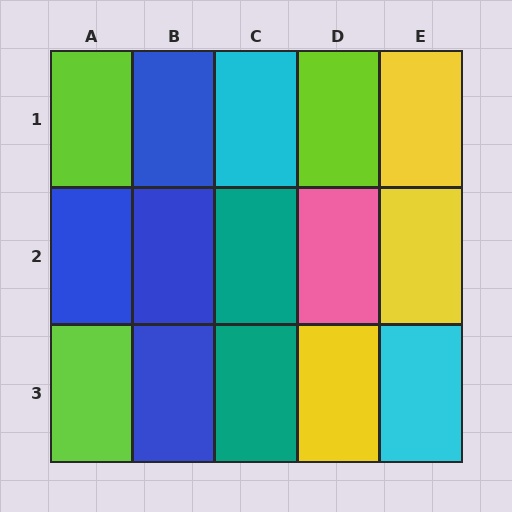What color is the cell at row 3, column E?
Cyan.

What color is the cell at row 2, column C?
Teal.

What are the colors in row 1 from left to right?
Lime, blue, cyan, lime, yellow.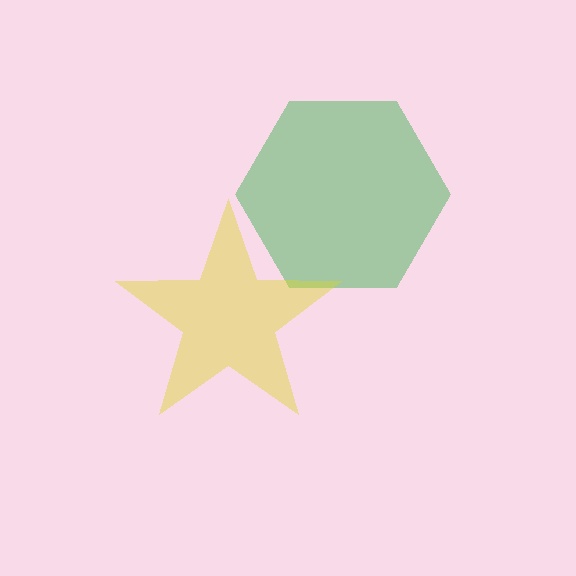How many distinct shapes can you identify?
There are 2 distinct shapes: a green hexagon, a yellow star.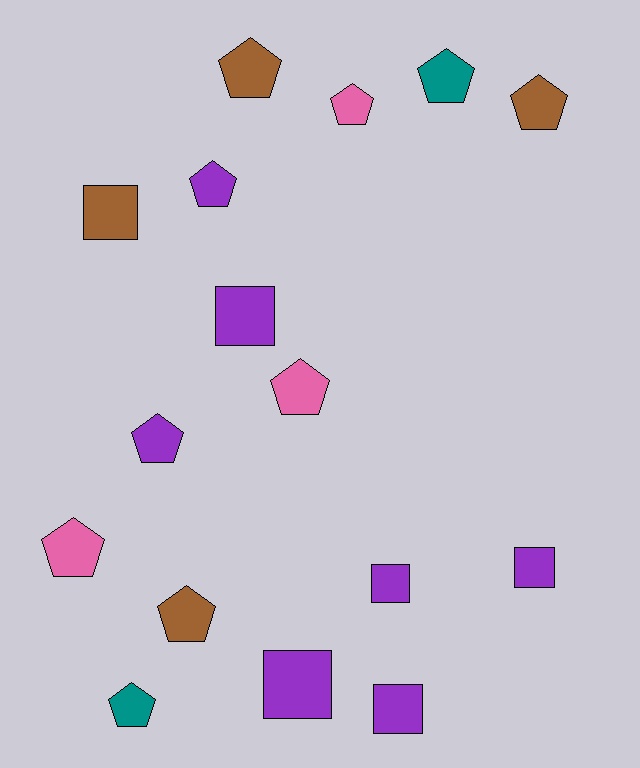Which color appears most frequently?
Purple, with 7 objects.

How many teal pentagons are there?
There are 2 teal pentagons.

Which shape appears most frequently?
Pentagon, with 10 objects.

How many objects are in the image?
There are 16 objects.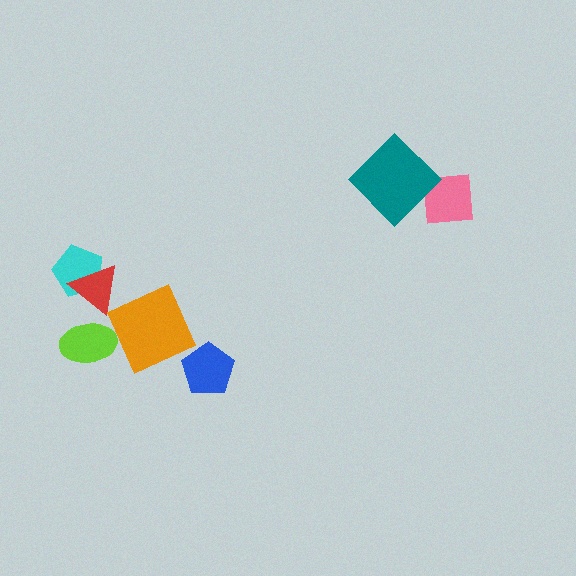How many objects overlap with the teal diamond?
1 object overlaps with the teal diamond.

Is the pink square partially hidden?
Yes, it is partially covered by another shape.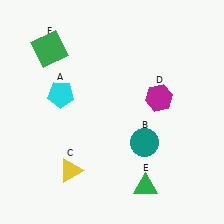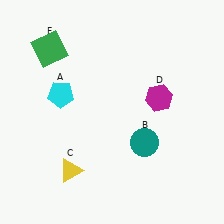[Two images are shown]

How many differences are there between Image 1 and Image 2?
There is 1 difference between the two images.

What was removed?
The green triangle (E) was removed in Image 2.